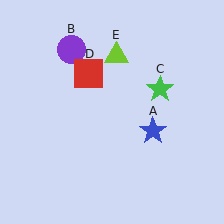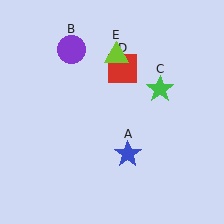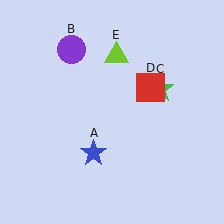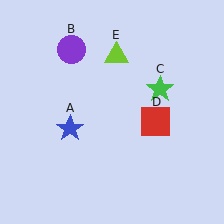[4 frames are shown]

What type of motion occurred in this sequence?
The blue star (object A), red square (object D) rotated clockwise around the center of the scene.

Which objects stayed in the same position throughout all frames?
Purple circle (object B) and green star (object C) and lime triangle (object E) remained stationary.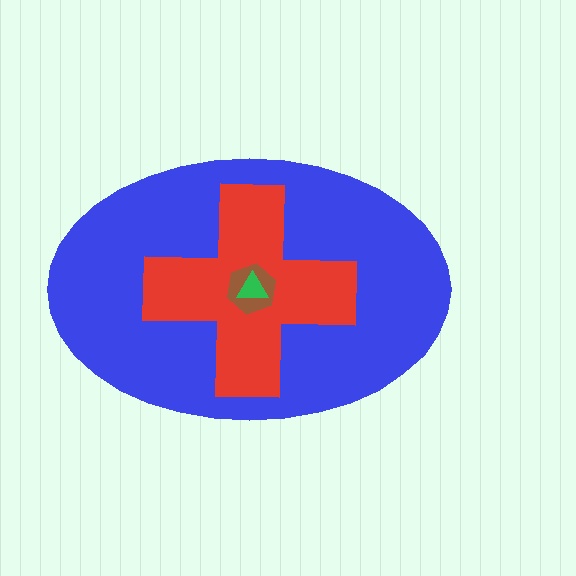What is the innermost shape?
The green triangle.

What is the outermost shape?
The blue ellipse.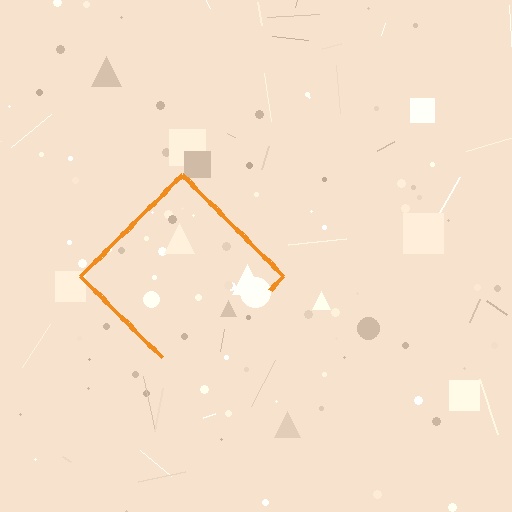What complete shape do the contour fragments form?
The contour fragments form a diamond.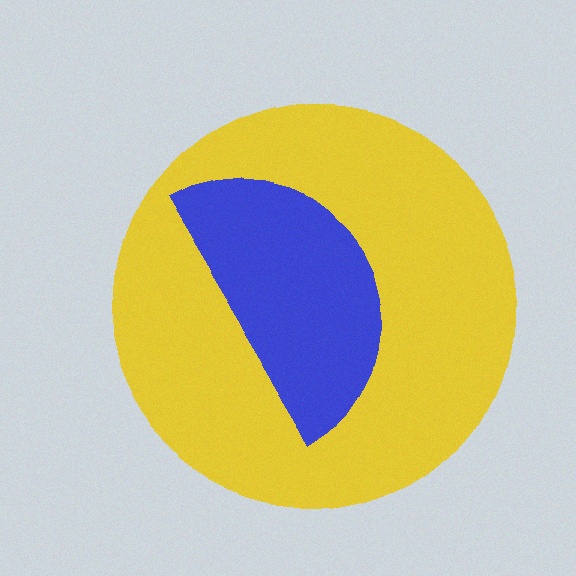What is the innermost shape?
The blue semicircle.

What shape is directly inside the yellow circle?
The blue semicircle.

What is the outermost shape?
The yellow circle.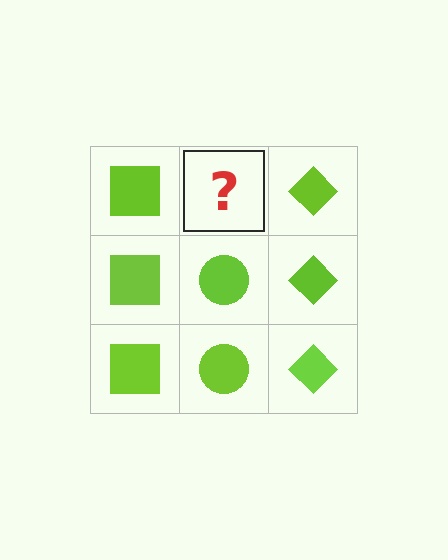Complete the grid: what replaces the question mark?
The question mark should be replaced with a lime circle.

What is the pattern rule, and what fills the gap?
The rule is that each column has a consistent shape. The gap should be filled with a lime circle.